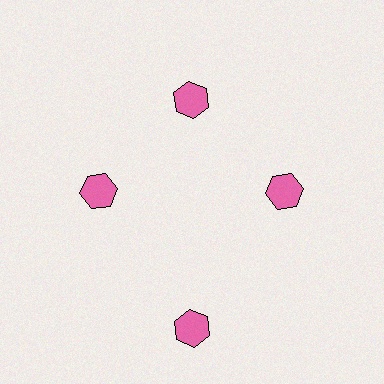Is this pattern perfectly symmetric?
No. The 4 pink hexagons are arranged in a ring, but one element near the 6 o'clock position is pushed outward from the center, breaking the 4-fold rotational symmetry.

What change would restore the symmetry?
The symmetry would be restored by moving it inward, back onto the ring so that all 4 hexagons sit at equal angles and equal distance from the center.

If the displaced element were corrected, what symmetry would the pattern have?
It would have 4-fold rotational symmetry — the pattern would map onto itself every 90 degrees.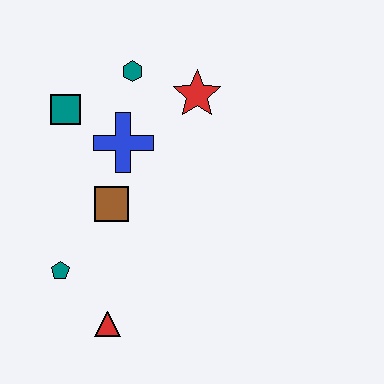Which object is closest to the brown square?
The blue cross is closest to the brown square.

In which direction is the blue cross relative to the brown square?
The blue cross is above the brown square.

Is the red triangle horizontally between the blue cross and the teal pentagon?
Yes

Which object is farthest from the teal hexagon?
The red triangle is farthest from the teal hexagon.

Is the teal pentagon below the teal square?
Yes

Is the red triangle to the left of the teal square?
No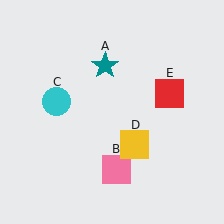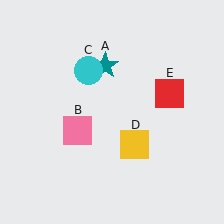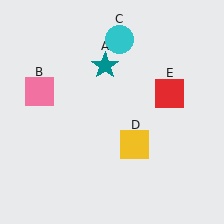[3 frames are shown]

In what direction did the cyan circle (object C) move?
The cyan circle (object C) moved up and to the right.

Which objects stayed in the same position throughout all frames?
Teal star (object A) and yellow square (object D) and red square (object E) remained stationary.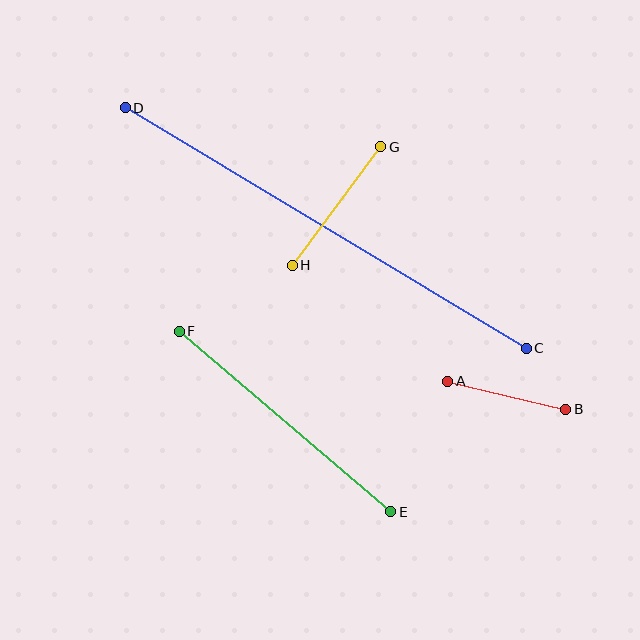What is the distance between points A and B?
The distance is approximately 122 pixels.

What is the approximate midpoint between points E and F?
The midpoint is at approximately (285, 421) pixels.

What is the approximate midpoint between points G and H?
The midpoint is at approximately (336, 206) pixels.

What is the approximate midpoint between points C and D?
The midpoint is at approximately (326, 228) pixels.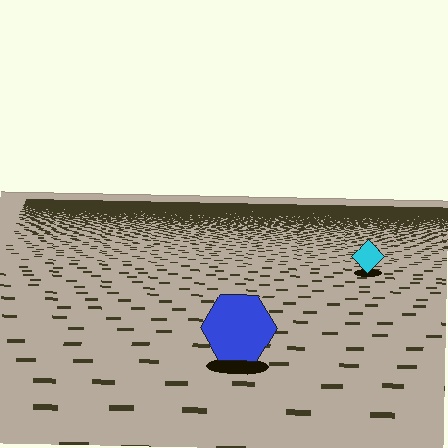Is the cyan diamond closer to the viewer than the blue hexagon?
No. The blue hexagon is closer — you can tell from the texture gradient: the ground texture is coarser near it.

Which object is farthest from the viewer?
The cyan diamond is farthest from the viewer. It appears smaller and the ground texture around it is denser.